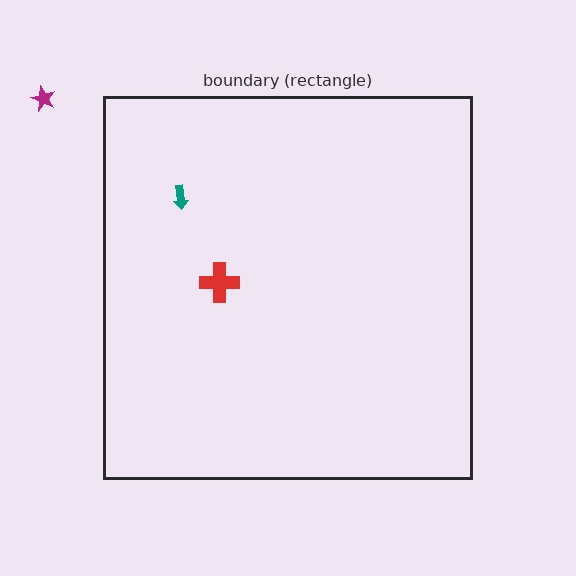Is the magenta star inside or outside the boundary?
Outside.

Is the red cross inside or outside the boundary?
Inside.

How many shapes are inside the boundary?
2 inside, 1 outside.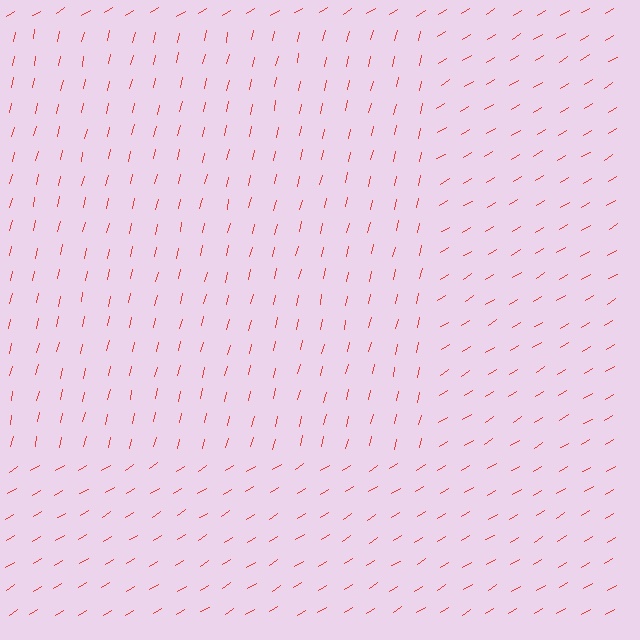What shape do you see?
I see a rectangle.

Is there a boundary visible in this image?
Yes, there is a texture boundary formed by a change in line orientation.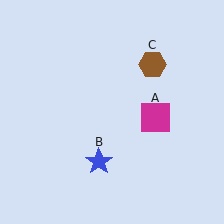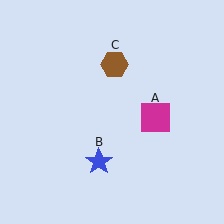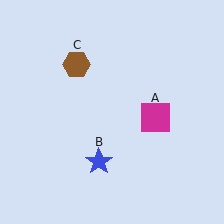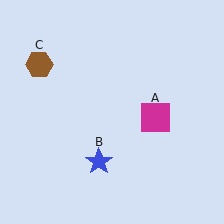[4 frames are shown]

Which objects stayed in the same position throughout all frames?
Magenta square (object A) and blue star (object B) remained stationary.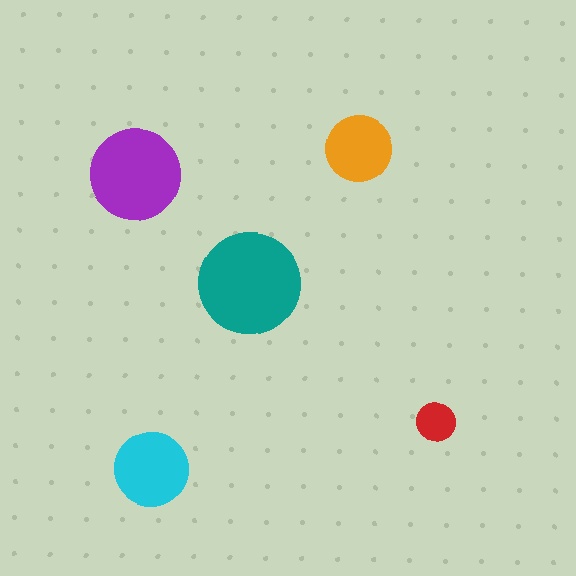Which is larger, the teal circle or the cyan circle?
The teal one.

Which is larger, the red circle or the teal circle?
The teal one.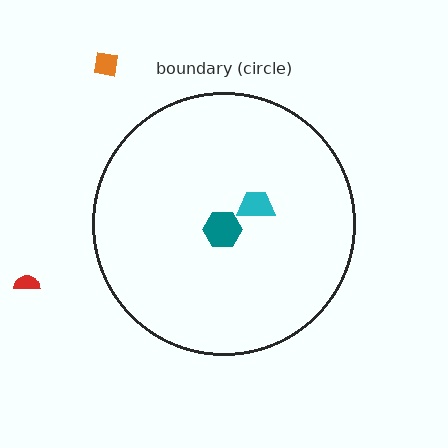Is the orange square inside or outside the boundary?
Outside.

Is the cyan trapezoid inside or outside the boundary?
Inside.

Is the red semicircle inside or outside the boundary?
Outside.